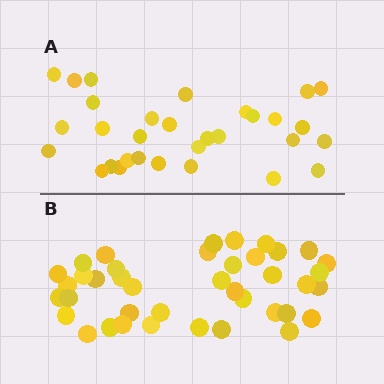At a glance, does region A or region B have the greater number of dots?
Region B (the bottom region) has more dots.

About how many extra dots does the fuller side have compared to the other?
Region B has roughly 8 or so more dots than region A.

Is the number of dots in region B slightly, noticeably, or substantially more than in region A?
Region B has noticeably more, but not dramatically so. The ratio is roughly 1.3 to 1.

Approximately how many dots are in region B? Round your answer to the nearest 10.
About 40 dots.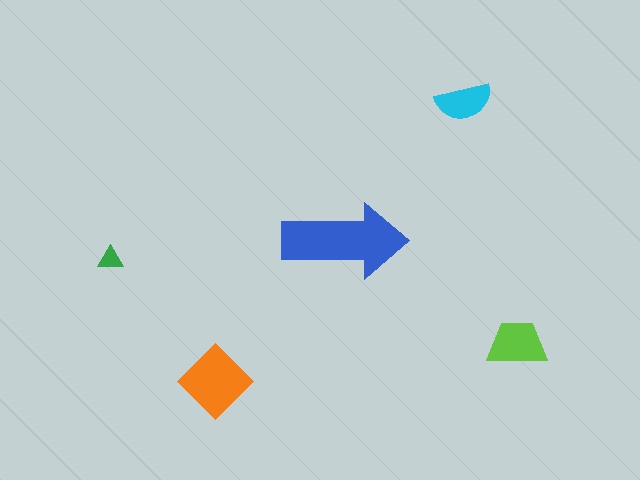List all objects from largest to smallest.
The blue arrow, the orange diamond, the lime trapezoid, the cyan semicircle, the green triangle.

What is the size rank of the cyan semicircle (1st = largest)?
4th.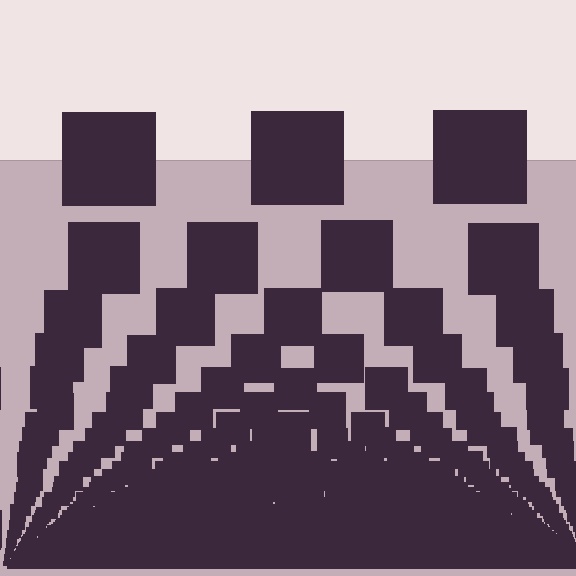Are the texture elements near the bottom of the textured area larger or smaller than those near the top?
Smaller. The gradient is inverted — elements near the bottom are smaller and denser.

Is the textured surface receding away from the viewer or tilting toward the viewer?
The surface appears to tilt toward the viewer. Texture elements get larger and sparser toward the top.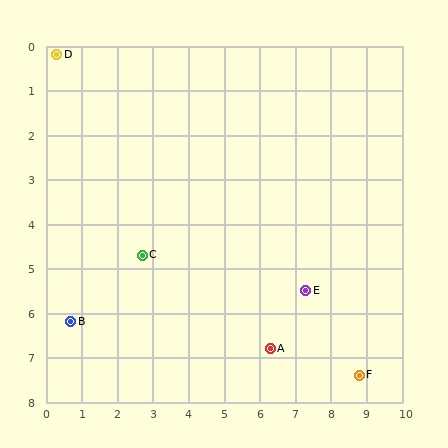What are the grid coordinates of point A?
Point A is at approximately (6.3, 6.8).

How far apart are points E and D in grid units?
Points E and D are about 8.8 grid units apart.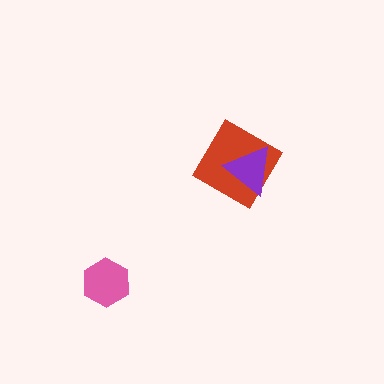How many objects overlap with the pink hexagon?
0 objects overlap with the pink hexagon.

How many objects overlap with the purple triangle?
1 object overlaps with the purple triangle.